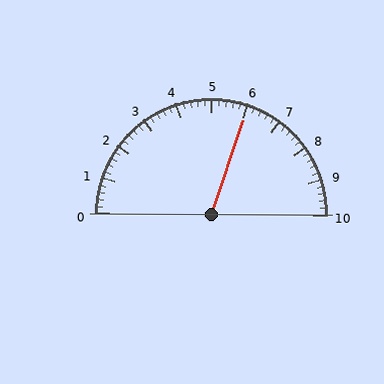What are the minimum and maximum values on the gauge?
The gauge ranges from 0 to 10.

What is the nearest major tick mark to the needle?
The nearest major tick mark is 6.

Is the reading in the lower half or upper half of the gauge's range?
The reading is in the upper half of the range (0 to 10).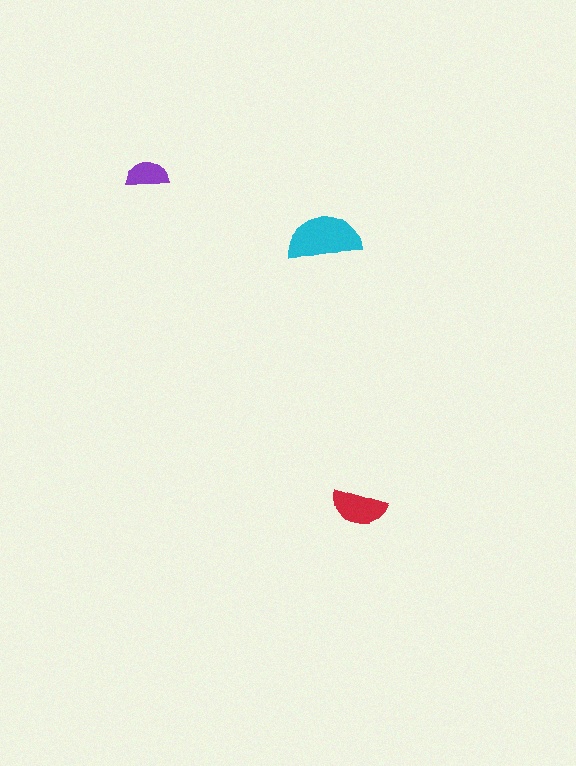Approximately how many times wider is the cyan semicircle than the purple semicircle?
About 1.5 times wider.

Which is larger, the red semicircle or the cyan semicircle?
The cyan one.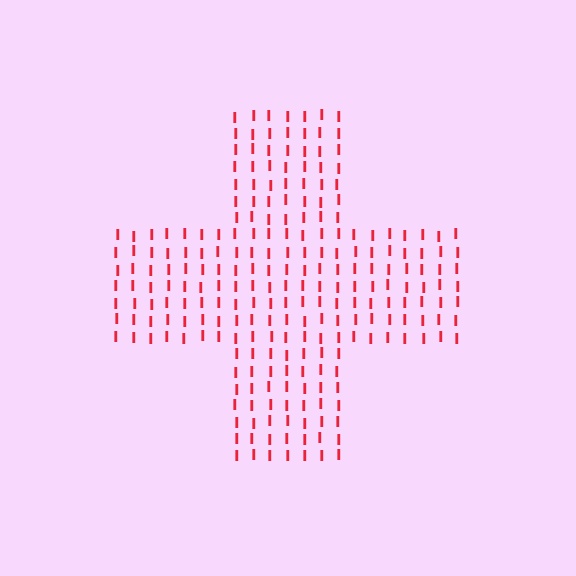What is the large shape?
The large shape is a cross.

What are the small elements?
The small elements are letter I's.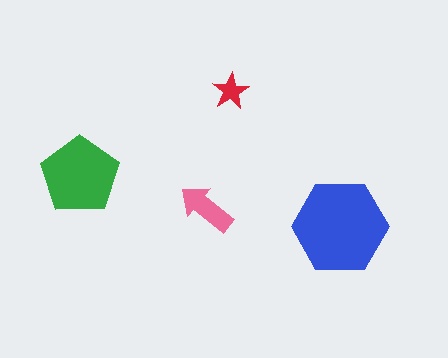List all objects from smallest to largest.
The red star, the pink arrow, the green pentagon, the blue hexagon.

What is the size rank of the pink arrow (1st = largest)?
3rd.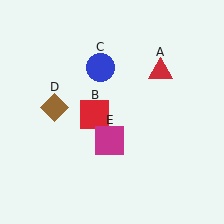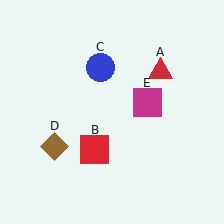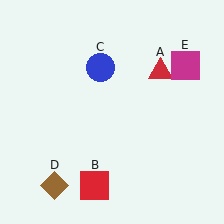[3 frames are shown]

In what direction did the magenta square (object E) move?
The magenta square (object E) moved up and to the right.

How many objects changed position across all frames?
3 objects changed position: red square (object B), brown diamond (object D), magenta square (object E).